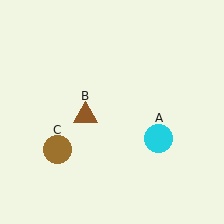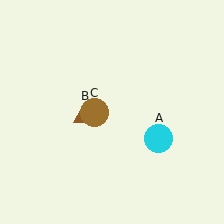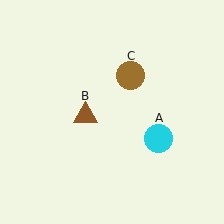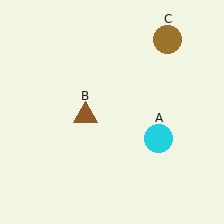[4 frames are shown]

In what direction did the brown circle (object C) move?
The brown circle (object C) moved up and to the right.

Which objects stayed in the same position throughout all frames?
Cyan circle (object A) and brown triangle (object B) remained stationary.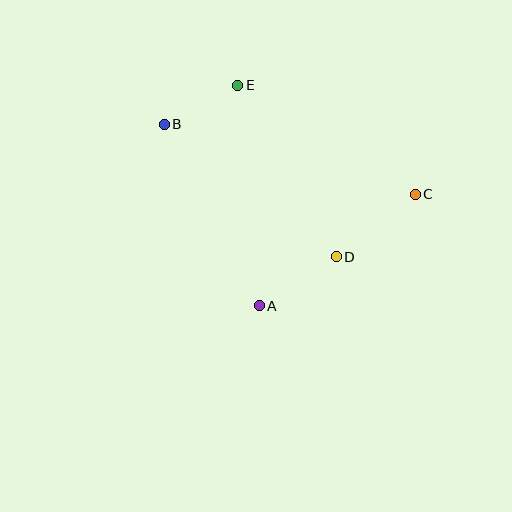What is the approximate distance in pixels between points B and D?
The distance between B and D is approximately 217 pixels.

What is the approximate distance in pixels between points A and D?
The distance between A and D is approximately 91 pixels.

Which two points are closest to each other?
Points B and E are closest to each other.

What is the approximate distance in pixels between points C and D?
The distance between C and D is approximately 101 pixels.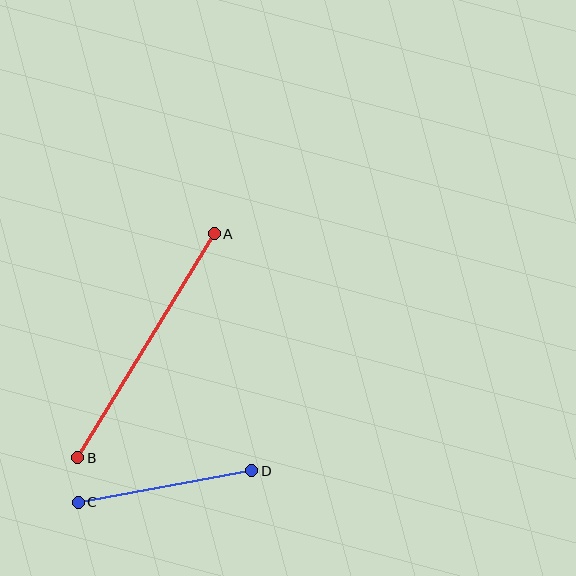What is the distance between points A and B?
The distance is approximately 262 pixels.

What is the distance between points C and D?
The distance is approximately 176 pixels.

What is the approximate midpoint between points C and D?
The midpoint is at approximately (165, 487) pixels.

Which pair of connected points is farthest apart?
Points A and B are farthest apart.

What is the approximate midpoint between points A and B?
The midpoint is at approximately (146, 346) pixels.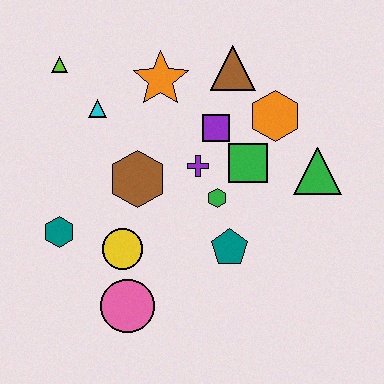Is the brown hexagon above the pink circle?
Yes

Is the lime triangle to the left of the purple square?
Yes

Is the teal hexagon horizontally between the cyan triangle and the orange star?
No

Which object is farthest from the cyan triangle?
The green triangle is farthest from the cyan triangle.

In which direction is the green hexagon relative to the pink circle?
The green hexagon is above the pink circle.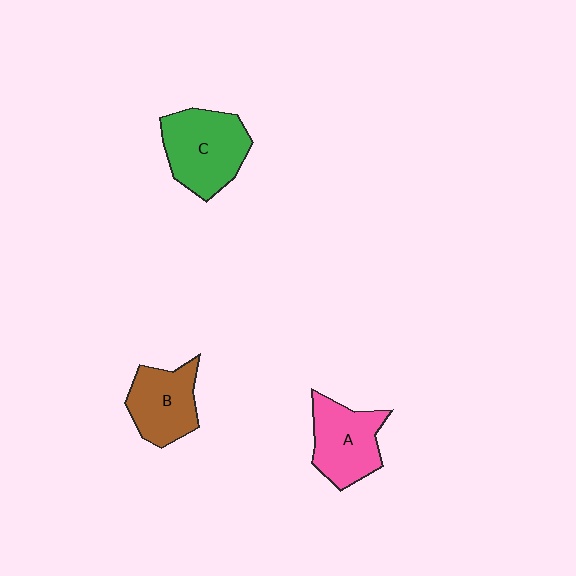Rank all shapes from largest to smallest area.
From largest to smallest: C (green), A (pink), B (brown).